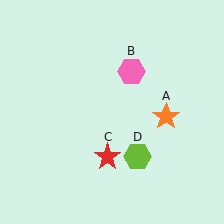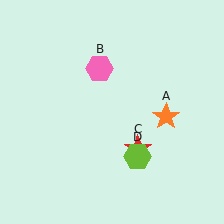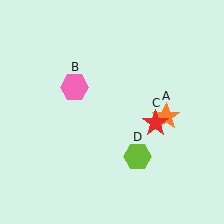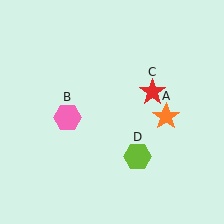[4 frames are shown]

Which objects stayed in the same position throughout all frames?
Orange star (object A) and lime hexagon (object D) remained stationary.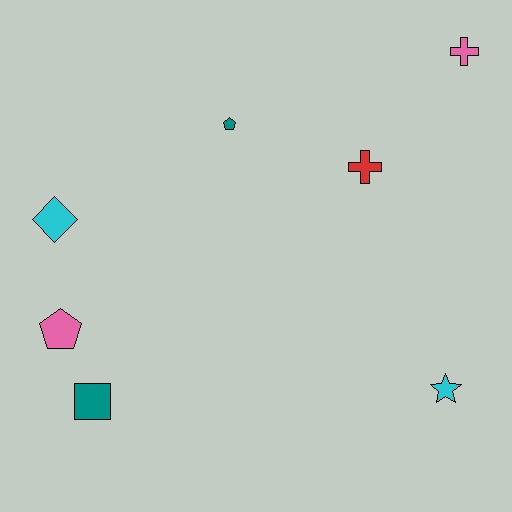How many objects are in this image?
There are 7 objects.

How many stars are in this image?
There is 1 star.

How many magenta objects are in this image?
There are no magenta objects.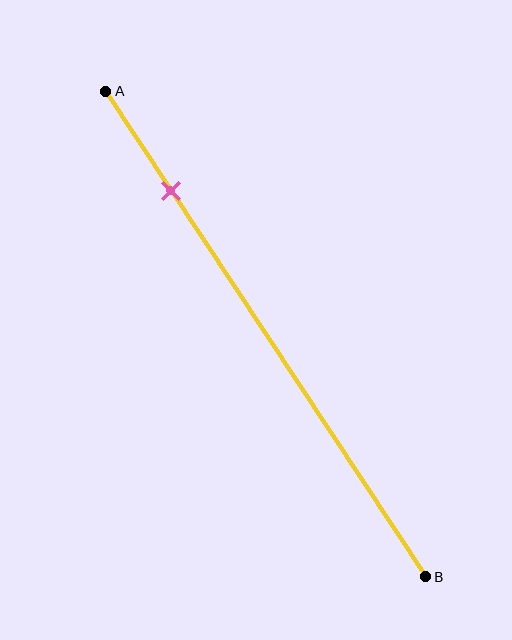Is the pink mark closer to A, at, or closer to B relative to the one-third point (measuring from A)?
The pink mark is closer to point A than the one-third point of segment AB.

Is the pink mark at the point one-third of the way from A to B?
No, the mark is at about 20% from A, not at the 33% one-third point.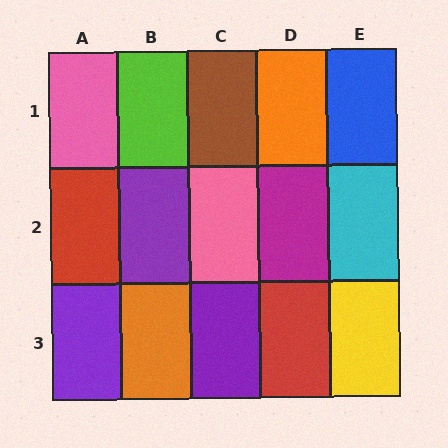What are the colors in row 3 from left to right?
Purple, orange, purple, red, yellow.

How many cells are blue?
1 cell is blue.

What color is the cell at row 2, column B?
Purple.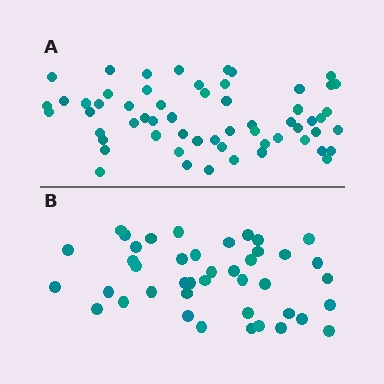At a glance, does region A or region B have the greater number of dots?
Region A (the top region) has more dots.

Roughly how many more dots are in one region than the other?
Region A has approximately 15 more dots than region B.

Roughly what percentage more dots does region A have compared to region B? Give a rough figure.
About 40% more.